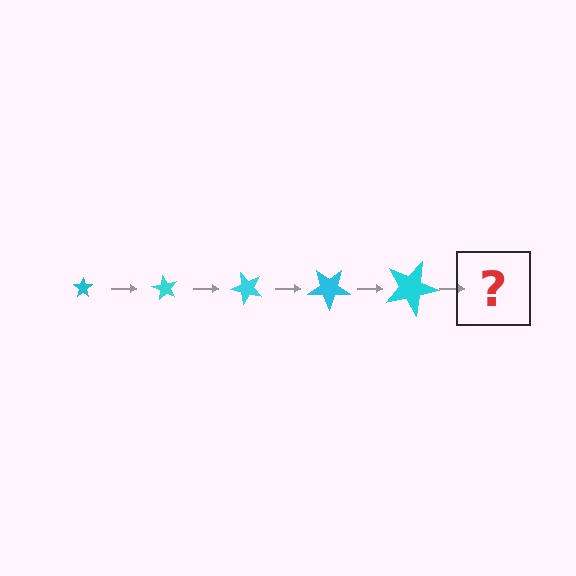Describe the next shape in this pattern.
It should be a star, larger than the previous one and rotated 300 degrees from the start.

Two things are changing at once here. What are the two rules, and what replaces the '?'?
The two rules are that the star grows larger each step and it rotates 60 degrees each step. The '?' should be a star, larger than the previous one and rotated 300 degrees from the start.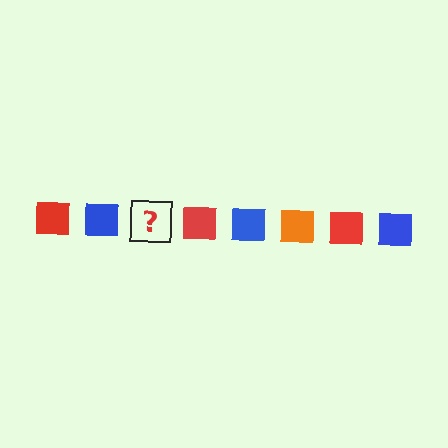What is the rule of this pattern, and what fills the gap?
The rule is that the pattern cycles through red, blue, orange squares. The gap should be filled with an orange square.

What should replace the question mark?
The question mark should be replaced with an orange square.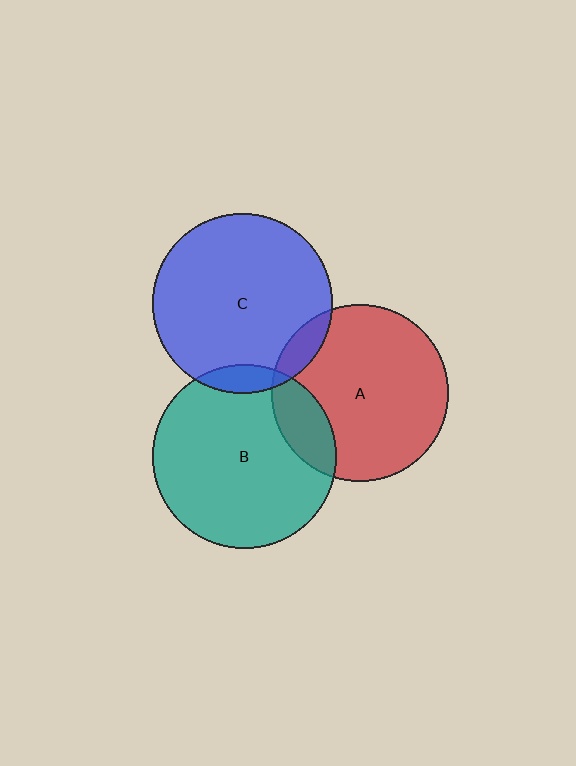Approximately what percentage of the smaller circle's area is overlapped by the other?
Approximately 15%.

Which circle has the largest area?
Circle B (teal).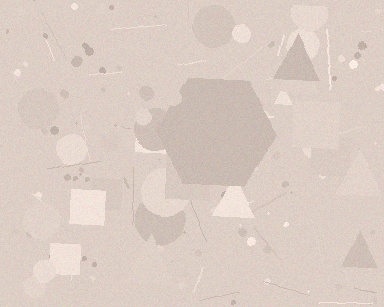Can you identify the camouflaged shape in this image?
The camouflaged shape is a hexagon.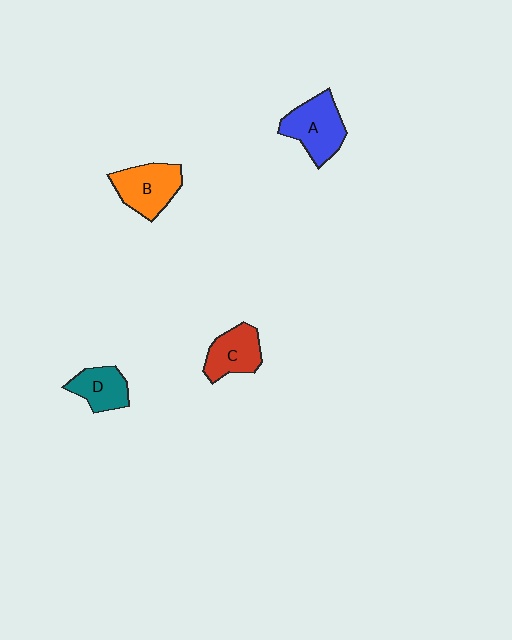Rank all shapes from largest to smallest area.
From largest to smallest: A (blue), B (orange), C (red), D (teal).